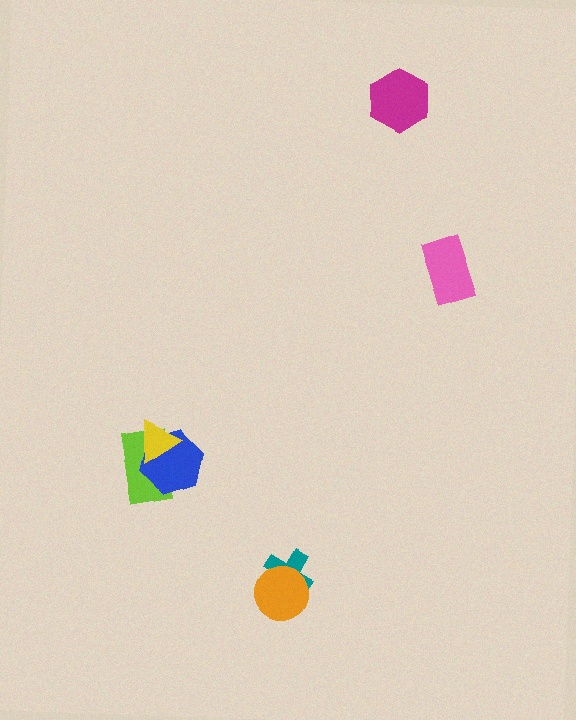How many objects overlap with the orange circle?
1 object overlaps with the orange circle.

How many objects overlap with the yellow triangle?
2 objects overlap with the yellow triangle.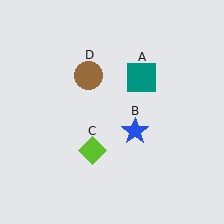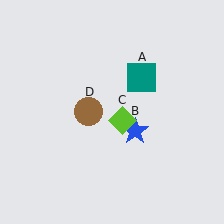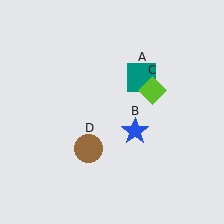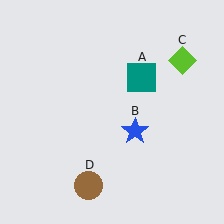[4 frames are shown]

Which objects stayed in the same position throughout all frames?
Teal square (object A) and blue star (object B) remained stationary.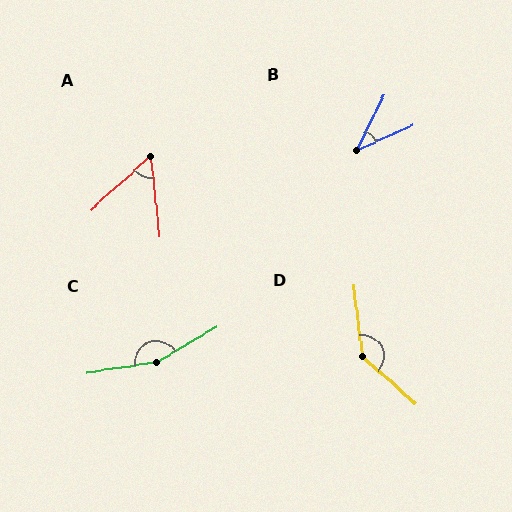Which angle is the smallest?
B, at approximately 40 degrees.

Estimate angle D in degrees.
Approximately 138 degrees.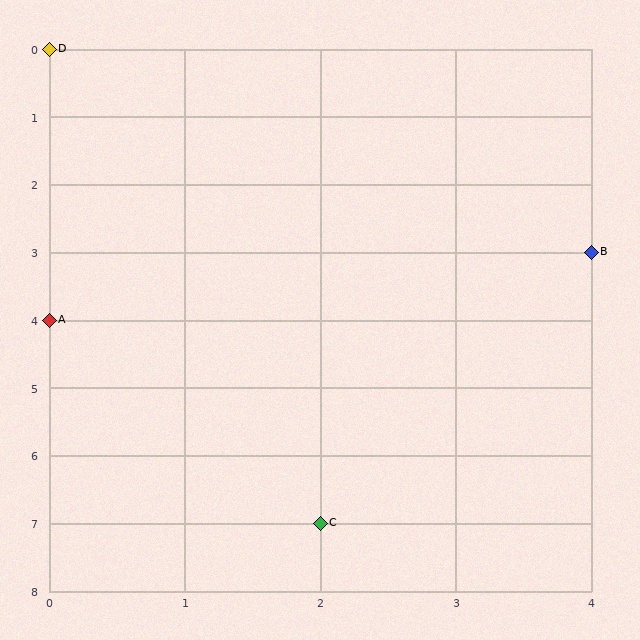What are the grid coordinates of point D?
Point D is at grid coordinates (0, 0).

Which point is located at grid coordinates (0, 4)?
Point A is at (0, 4).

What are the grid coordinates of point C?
Point C is at grid coordinates (2, 7).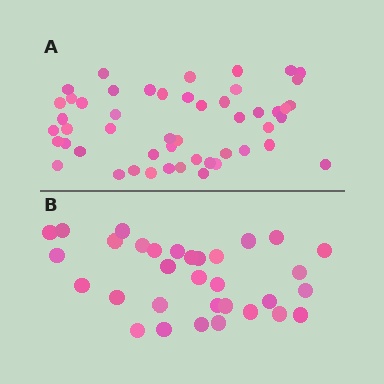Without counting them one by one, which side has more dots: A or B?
Region A (the top region) has more dots.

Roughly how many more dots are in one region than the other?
Region A has approximately 20 more dots than region B.